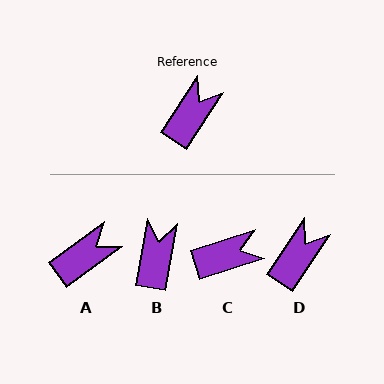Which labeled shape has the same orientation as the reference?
D.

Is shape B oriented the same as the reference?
No, it is off by about 23 degrees.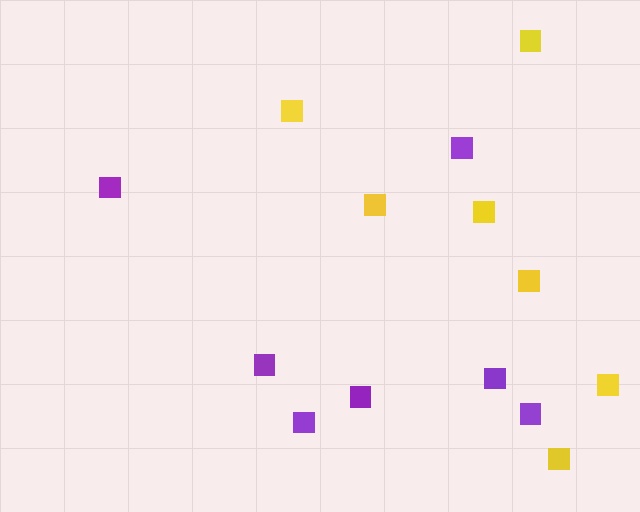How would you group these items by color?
There are 2 groups: one group of purple squares (7) and one group of yellow squares (7).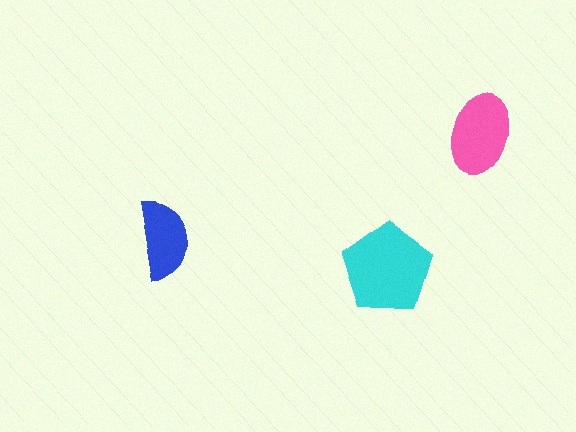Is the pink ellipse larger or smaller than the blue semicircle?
Larger.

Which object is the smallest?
The blue semicircle.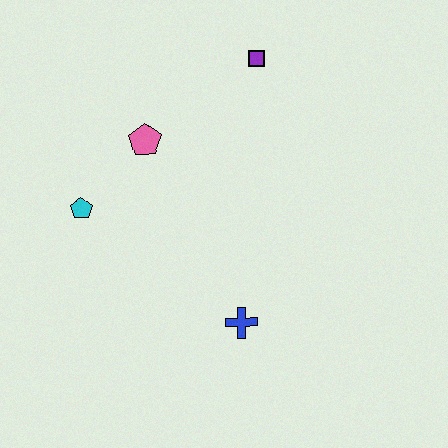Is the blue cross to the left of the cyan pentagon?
No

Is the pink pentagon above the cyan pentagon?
Yes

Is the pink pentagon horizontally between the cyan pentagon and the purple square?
Yes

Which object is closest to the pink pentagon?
The cyan pentagon is closest to the pink pentagon.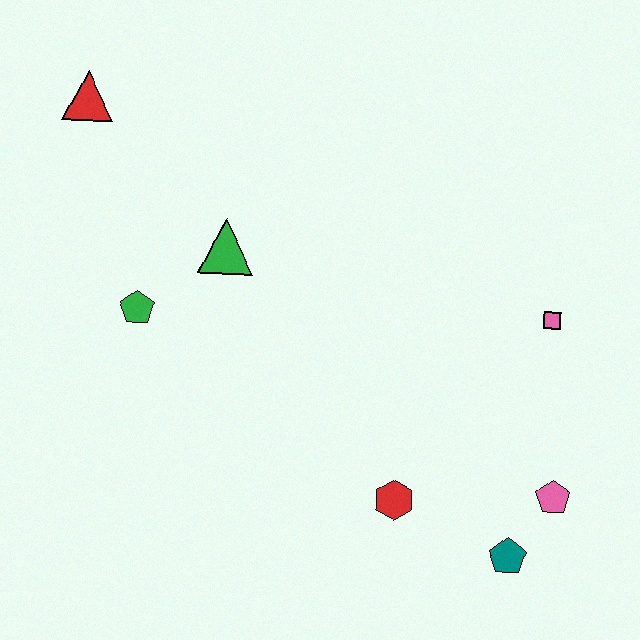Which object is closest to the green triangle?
The green pentagon is closest to the green triangle.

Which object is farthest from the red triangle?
The teal pentagon is farthest from the red triangle.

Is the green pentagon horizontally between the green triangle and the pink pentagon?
No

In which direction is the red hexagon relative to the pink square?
The red hexagon is below the pink square.